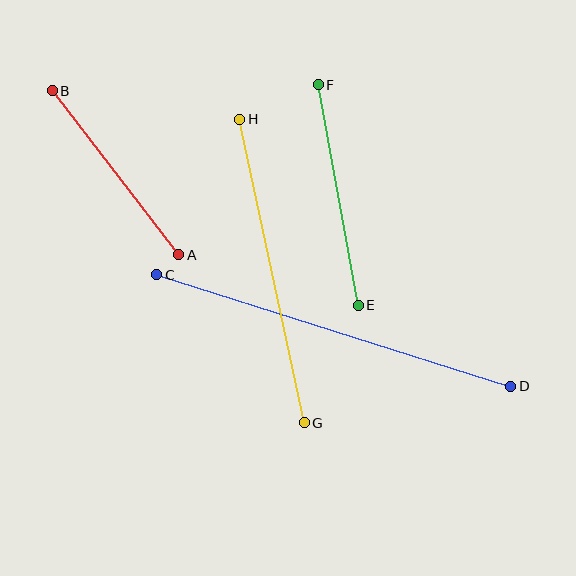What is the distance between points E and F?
The distance is approximately 224 pixels.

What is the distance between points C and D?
The distance is approximately 371 pixels.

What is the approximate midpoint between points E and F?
The midpoint is at approximately (338, 195) pixels.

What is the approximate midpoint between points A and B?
The midpoint is at approximately (115, 173) pixels.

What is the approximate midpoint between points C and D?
The midpoint is at approximately (334, 331) pixels.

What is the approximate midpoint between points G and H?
The midpoint is at approximately (272, 271) pixels.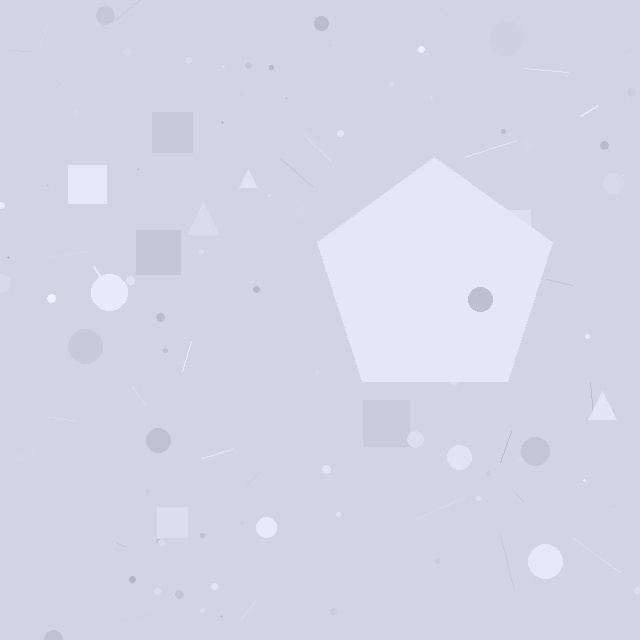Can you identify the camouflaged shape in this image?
The camouflaged shape is a pentagon.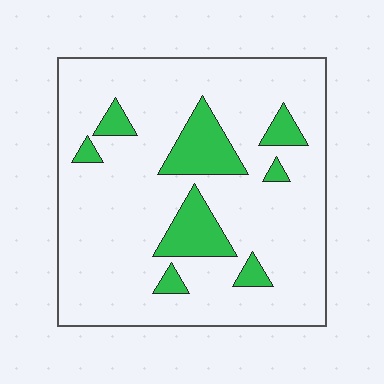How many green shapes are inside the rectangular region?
8.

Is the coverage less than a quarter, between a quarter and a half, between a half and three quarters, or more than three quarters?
Less than a quarter.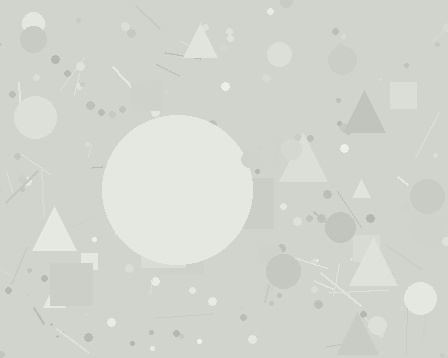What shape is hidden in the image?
A circle is hidden in the image.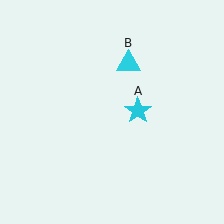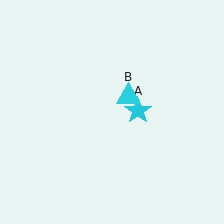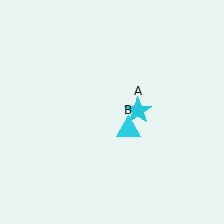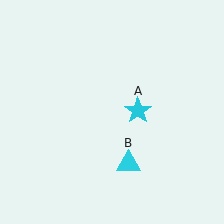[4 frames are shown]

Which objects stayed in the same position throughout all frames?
Cyan star (object A) remained stationary.